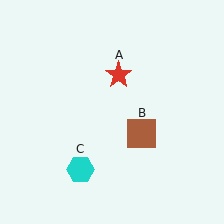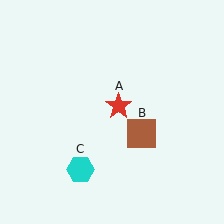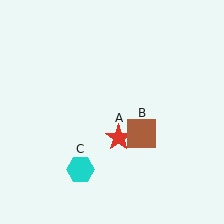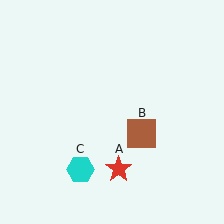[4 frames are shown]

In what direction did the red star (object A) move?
The red star (object A) moved down.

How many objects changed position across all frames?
1 object changed position: red star (object A).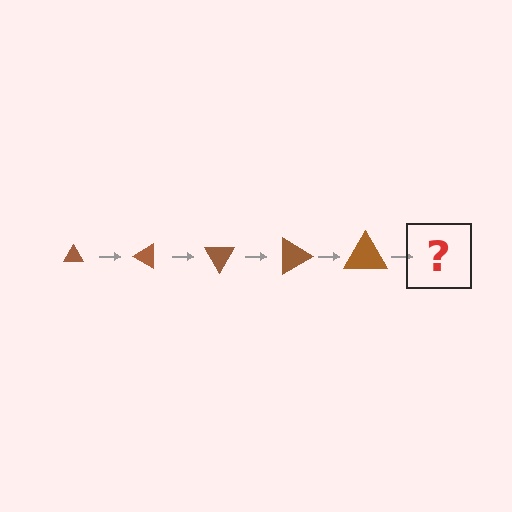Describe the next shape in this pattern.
It should be a triangle, larger than the previous one and rotated 150 degrees from the start.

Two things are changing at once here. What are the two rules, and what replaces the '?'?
The two rules are that the triangle grows larger each step and it rotates 30 degrees each step. The '?' should be a triangle, larger than the previous one and rotated 150 degrees from the start.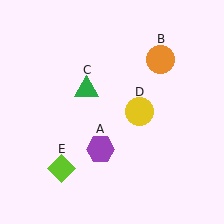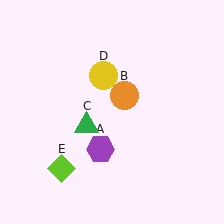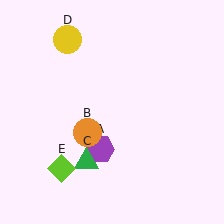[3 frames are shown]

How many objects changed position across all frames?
3 objects changed position: orange circle (object B), green triangle (object C), yellow circle (object D).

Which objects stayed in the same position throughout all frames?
Purple hexagon (object A) and lime diamond (object E) remained stationary.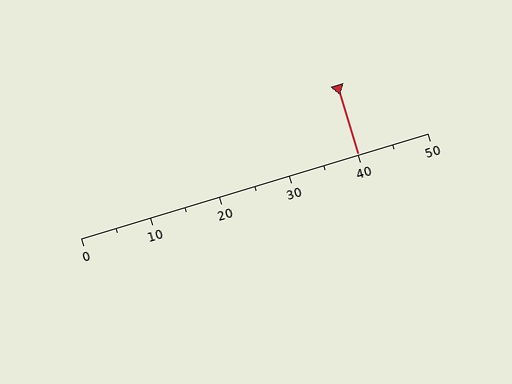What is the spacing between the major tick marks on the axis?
The major ticks are spaced 10 apart.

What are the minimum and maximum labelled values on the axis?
The axis runs from 0 to 50.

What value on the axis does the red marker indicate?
The marker indicates approximately 40.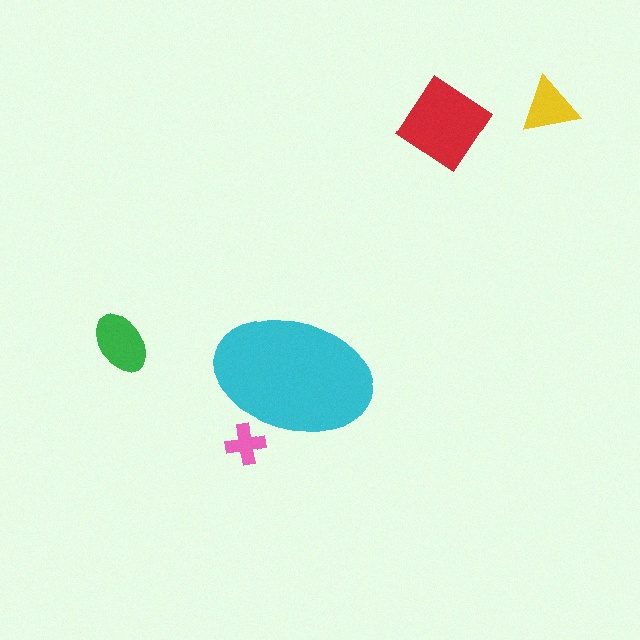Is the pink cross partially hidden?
Yes, the pink cross is partially hidden behind the cyan ellipse.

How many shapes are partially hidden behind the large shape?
1 shape is partially hidden.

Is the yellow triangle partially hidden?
No, the yellow triangle is fully visible.